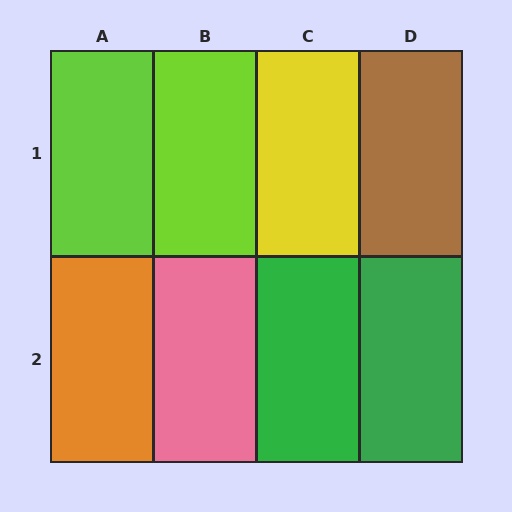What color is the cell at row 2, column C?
Green.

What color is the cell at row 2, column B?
Pink.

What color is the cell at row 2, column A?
Orange.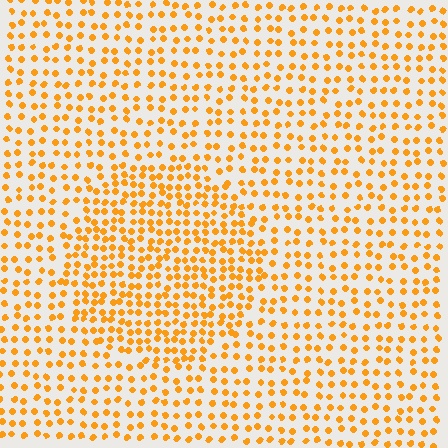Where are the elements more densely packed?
The elements are more densely packed inside the circle boundary.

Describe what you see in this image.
The image contains small orange elements arranged at two different densities. A circle-shaped region is visible where the elements are more densely packed than the surrounding area.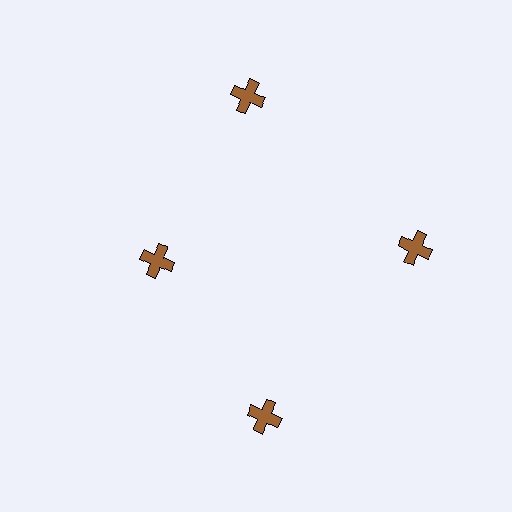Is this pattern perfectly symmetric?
No. The 4 brown crosses are arranged in a ring, but one element near the 9 o'clock position is pulled inward toward the center, breaking the 4-fold rotational symmetry.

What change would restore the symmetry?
The symmetry would be restored by moving it outward, back onto the ring so that all 4 crosses sit at equal angles and equal distance from the center.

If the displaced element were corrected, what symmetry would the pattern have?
It would have 4-fold rotational symmetry — the pattern would map onto itself every 90 degrees.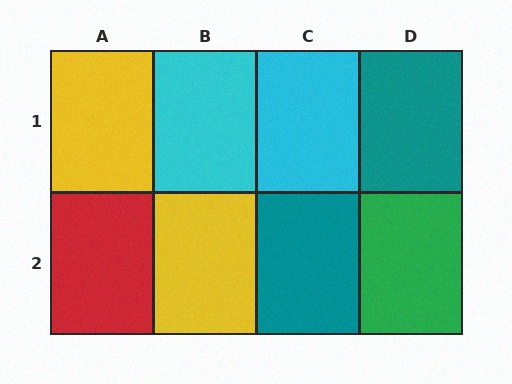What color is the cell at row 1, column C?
Cyan.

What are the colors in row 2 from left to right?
Red, yellow, teal, green.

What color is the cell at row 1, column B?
Cyan.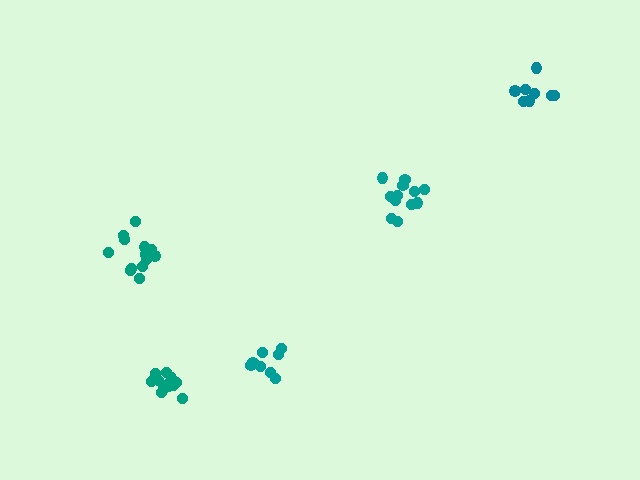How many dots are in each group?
Group 1: 13 dots, Group 2: 8 dots, Group 3: 8 dots, Group 4: 13 dots, Group 5: 12 dots (54 total).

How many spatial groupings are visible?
There are 5 spatial groupings.